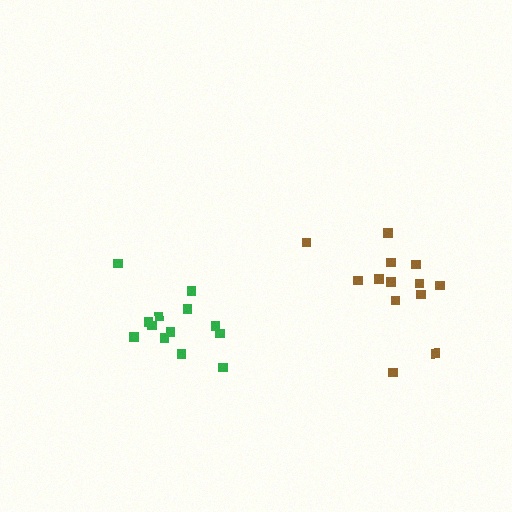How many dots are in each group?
Group 1: 13 dots, Group 2: 13 dots (26 total).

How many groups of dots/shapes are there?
There are 2 groups.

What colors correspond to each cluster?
The clusters are colored: green, brown.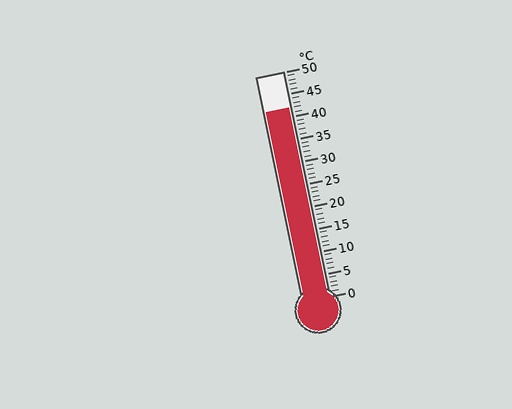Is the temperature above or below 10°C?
The temperature is above 10°C.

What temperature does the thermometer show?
The thermometer shows approximately 42°C.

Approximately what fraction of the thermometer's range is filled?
The thermometer is filled to approximately 85% of its range.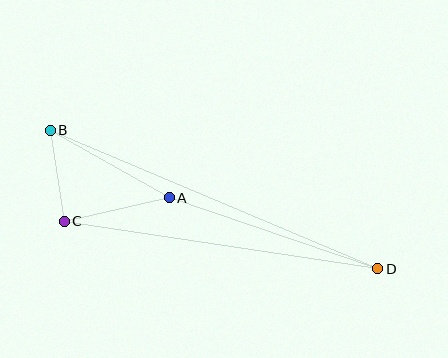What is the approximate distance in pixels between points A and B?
The distance between A and B is approximately 137 pixels.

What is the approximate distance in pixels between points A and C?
The distance between A and C is approximately 108 pixels.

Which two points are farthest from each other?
Points B and D are farthest from each other.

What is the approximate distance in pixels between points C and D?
The distance between C and D is approximately 317 pixels.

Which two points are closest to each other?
Points B and C are closest to each other.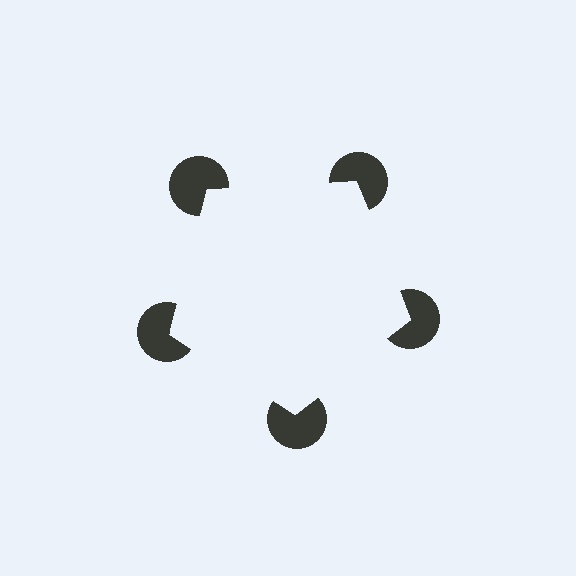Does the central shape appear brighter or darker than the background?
It typically appears slightly brighter than the background, even though no actual brightness change is drawn.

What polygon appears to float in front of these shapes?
An illusory pentagon — its edges are inferred from the aligned wedge cuts in the pac-man discs, not physically drawn.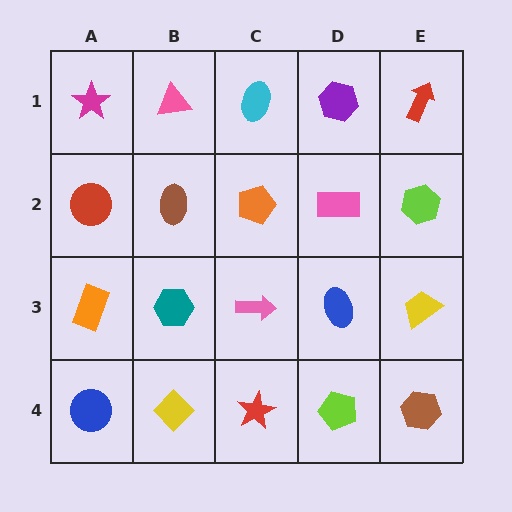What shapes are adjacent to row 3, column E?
A lime hexagon (row 2, column E), a brown hexagon (row 4, column E), a blue ellipse (row 3, column D).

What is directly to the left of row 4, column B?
A blue circle.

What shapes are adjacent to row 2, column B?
A pink triangle (row 1, column B), a teal hexagon (row 3, column B), a red circle (row 2, column A), an orange pentagon (row 2, column C).